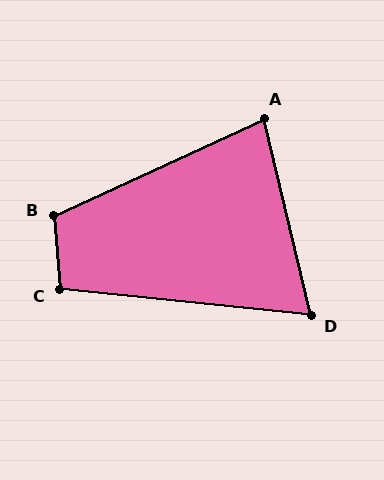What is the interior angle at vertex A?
Approximately 79 degrees (acute).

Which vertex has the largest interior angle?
B, at approximately 109 degrees.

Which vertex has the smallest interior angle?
D, at approximately 71 degrees.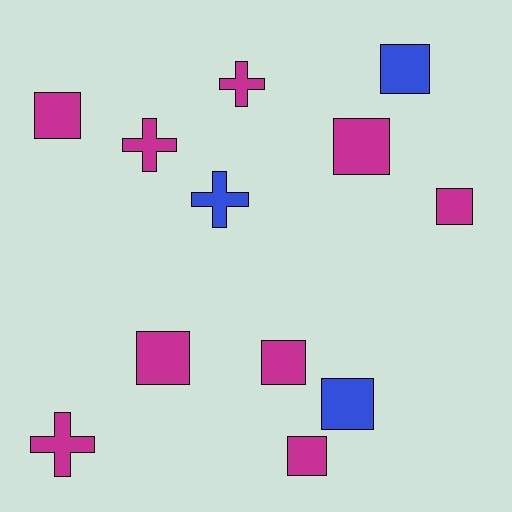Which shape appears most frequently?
Square, with 8 objects.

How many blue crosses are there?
There is 1 blue cross.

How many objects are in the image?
There are 12 objects.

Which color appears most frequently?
Magenta, with 9 objects.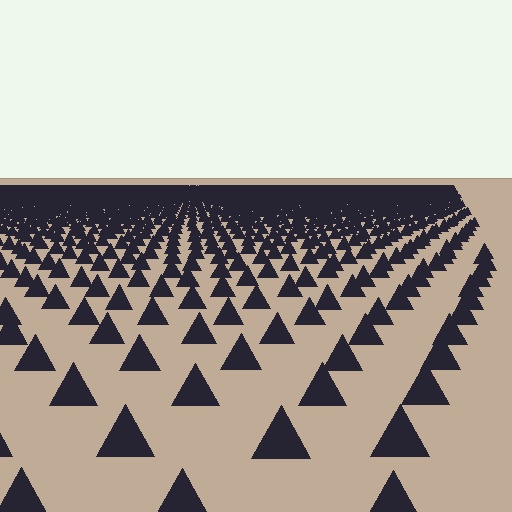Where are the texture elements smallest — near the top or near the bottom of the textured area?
Near the top.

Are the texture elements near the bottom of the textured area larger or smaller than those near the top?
Larger. Near the bottom, elements are closer to the viewer and appear at a bigger on-screen size.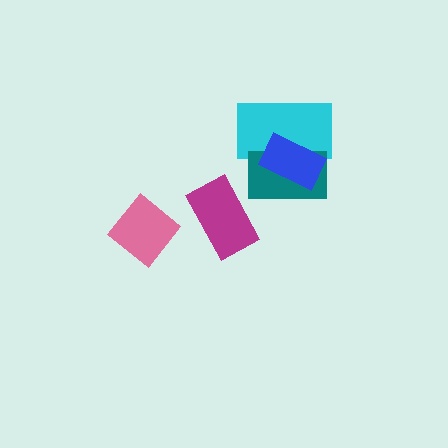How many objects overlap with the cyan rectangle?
2 objects overlap with the cyan rectangle.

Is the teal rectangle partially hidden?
Yes, it is partially covered by another shape.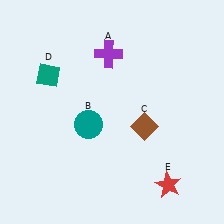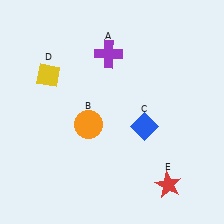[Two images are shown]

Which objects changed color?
B changed from teal to orange. C changed from brown to blue. D changed from teal to yellow.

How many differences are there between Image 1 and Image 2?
There are 3 differences between the two images.